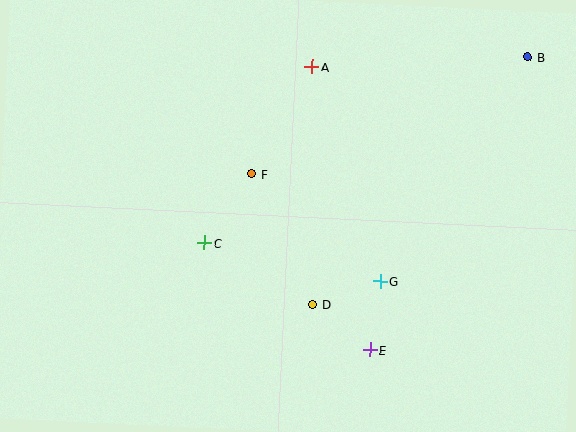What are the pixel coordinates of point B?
Point B is at (528, 57).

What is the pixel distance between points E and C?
The distance between E and C is 197 pixels.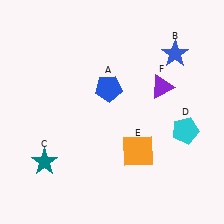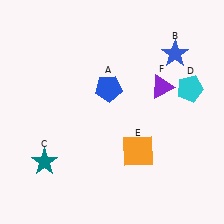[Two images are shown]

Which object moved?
The cyan pentagon (D) moved up.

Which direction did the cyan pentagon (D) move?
The cyan pentagon (D) moved up.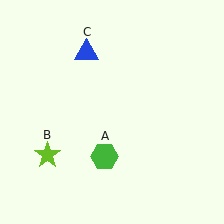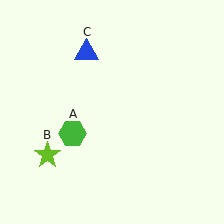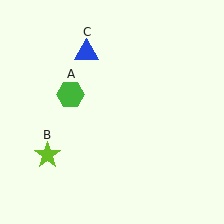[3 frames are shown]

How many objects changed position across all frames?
1 object changed position: green hexagon (object A).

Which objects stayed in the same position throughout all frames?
Lime star (object B) and blue triangle (object C) remained stationary.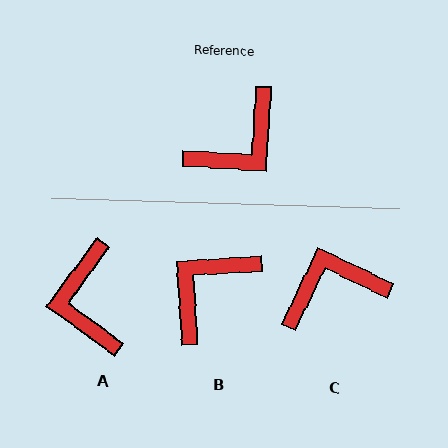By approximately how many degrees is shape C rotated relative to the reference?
Approximately 159 degrees counter-clockwise.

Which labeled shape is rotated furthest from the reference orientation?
B, about 173 degrees away.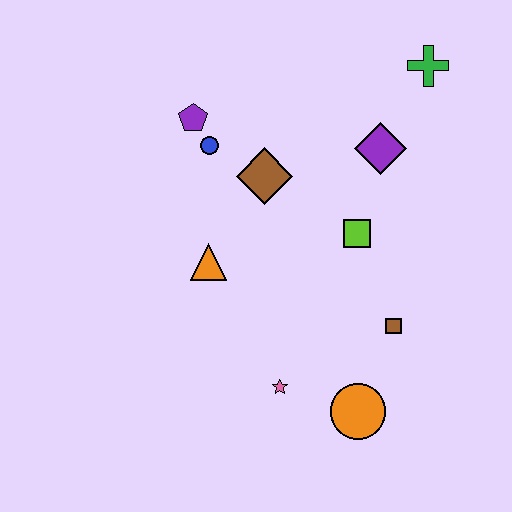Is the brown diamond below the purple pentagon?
Yes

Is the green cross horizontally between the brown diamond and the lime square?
No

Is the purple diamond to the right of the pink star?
Yes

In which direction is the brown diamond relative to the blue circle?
The brown diamond is to the right of the blue circle.